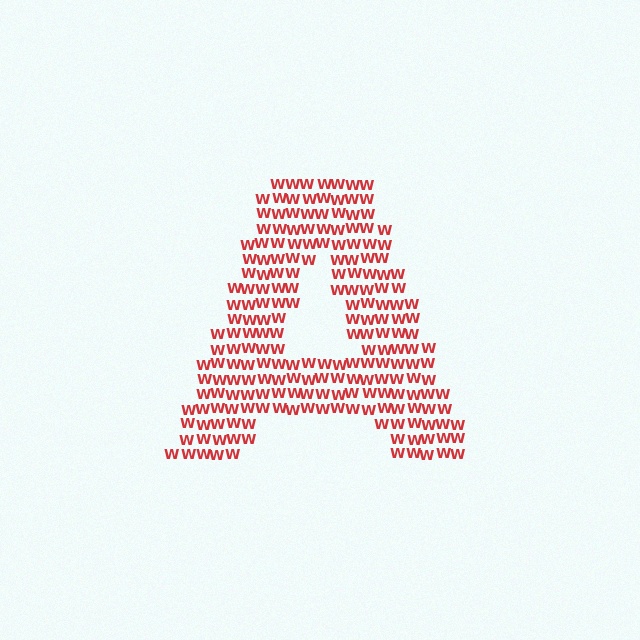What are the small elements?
The small elements are letter W's.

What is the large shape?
The large shape is the letter A.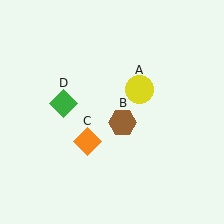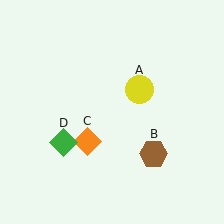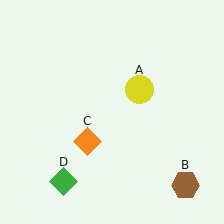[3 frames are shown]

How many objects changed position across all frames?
2 objects changed position: brown hexagon (object B), green diamond (object D).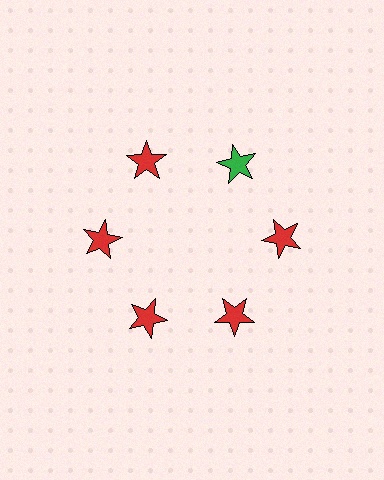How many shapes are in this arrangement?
There are 6 shapes arranged in a ring pattern.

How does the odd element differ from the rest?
It has a different color: green instead of red.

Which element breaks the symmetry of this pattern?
The green star at roughly the 1 o'clock position breaks the symmetry. All other shapes are red stars.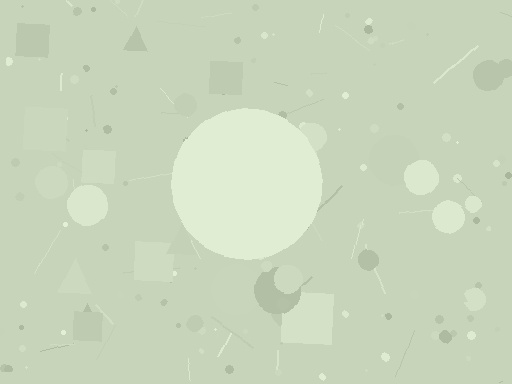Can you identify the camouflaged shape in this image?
The camouflaged shape is a circle.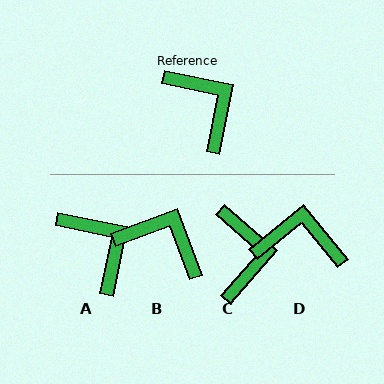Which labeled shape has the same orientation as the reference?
A.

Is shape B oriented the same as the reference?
No, it is off by about 32 degrees.